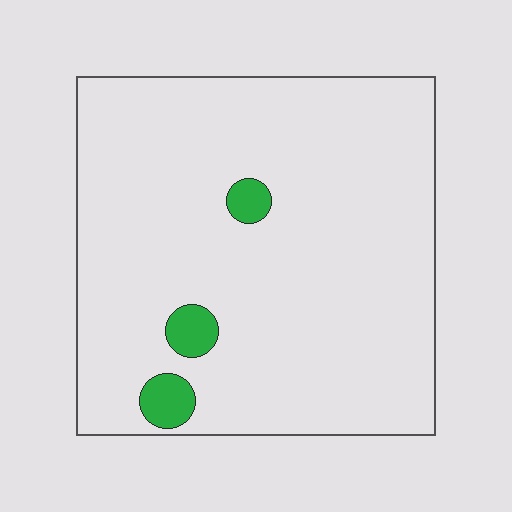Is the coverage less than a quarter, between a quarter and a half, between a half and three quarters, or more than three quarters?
Less than a quarter.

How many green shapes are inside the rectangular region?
3.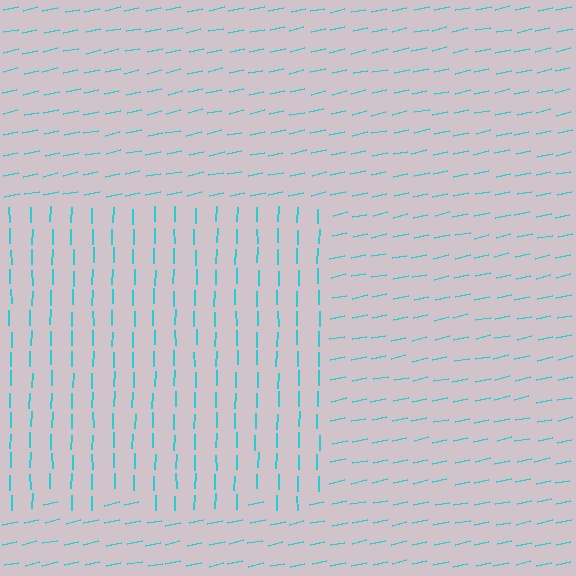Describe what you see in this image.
The image is filled with small cyan line segments. A rectangle region in the image has lines oriented differently from the surrounding lines, creating a visible texture boundary.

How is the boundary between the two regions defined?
The boundary is defined purely by a change in line orientation (approximately 77 degrees difference). All lines are the same color and thickness.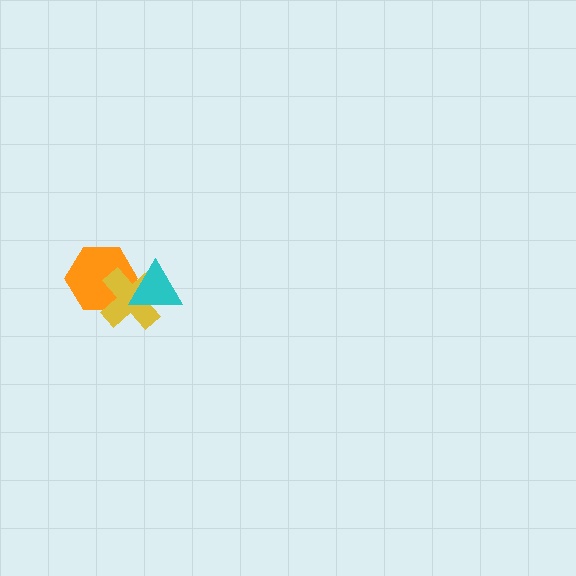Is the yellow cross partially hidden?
Yes, it is partially covered by another shape.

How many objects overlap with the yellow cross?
2 objects overlap with the yellow cross.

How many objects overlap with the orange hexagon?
2 objects overlap with the orange hexagon.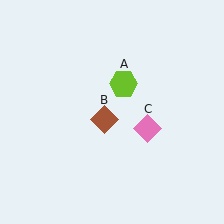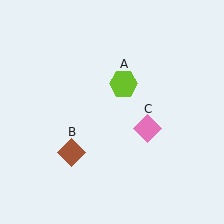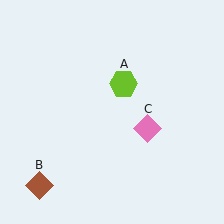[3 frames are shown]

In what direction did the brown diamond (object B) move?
The brown diamond (object B) moved down and to the left.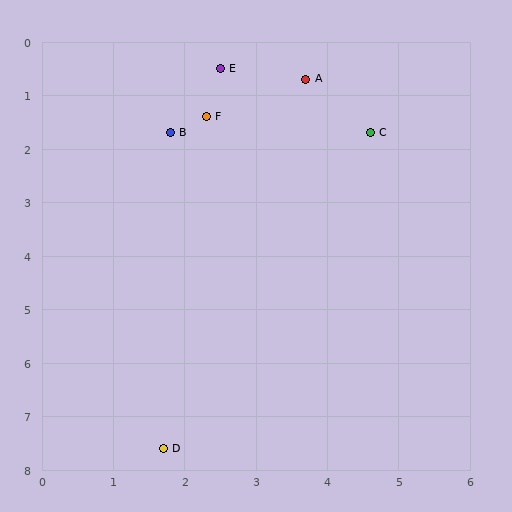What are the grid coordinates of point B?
Point B is at approximately (1.8, 1.7).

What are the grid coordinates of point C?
Point C is at approximately (4.6, 1.7).